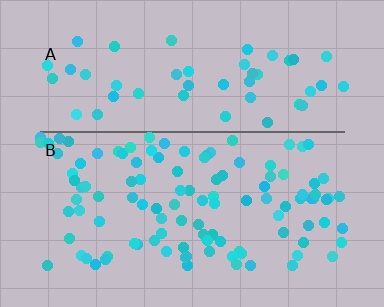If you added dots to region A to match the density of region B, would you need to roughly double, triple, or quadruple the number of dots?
Approximately double.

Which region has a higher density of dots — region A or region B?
B (the bottom).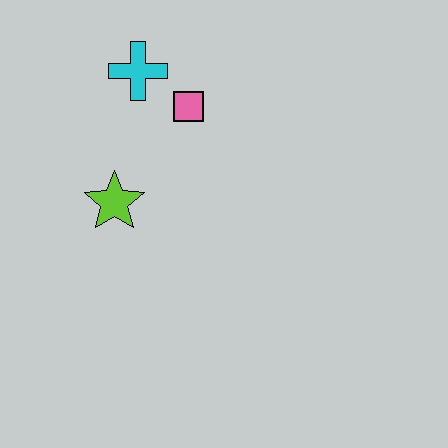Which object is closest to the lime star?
The pink square is closest to the lime star.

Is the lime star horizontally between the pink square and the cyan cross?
No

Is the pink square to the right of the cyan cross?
Yes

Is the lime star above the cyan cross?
No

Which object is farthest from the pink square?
The lime star is farthest from the pink square.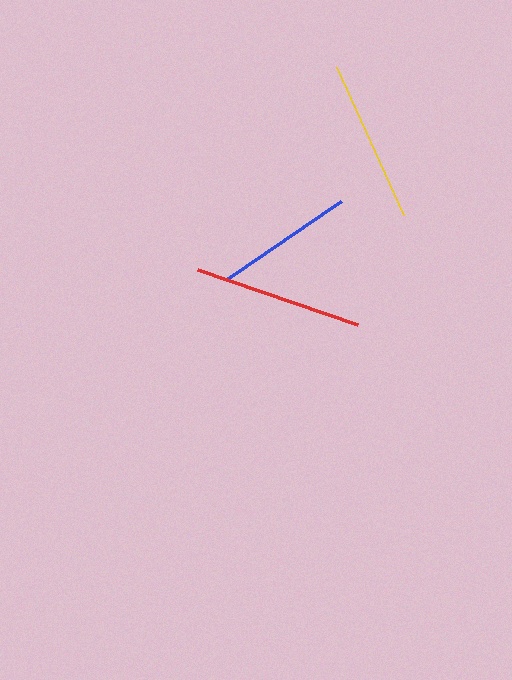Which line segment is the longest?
The red line is the longest at approximately 169 pixels.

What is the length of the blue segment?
The blue segment is approximately 138 pixels long.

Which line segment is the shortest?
The blue line is the shortest at approximately 138 pixels.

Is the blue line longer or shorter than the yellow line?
The yellow line is longer than the blue line.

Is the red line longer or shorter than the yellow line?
The red line is longer than the yellow line.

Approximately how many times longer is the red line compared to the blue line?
The red line is approximately 1.2 times the length of the blue line.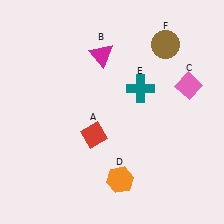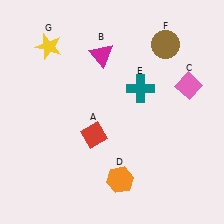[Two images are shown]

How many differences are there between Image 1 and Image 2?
There is 1 difference between the two images.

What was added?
A yellow star (G) was added in Image 2.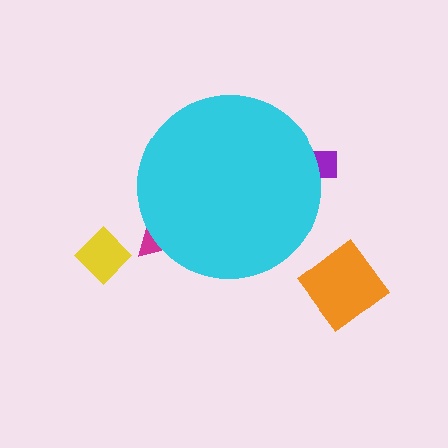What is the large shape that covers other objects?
A cyan circle.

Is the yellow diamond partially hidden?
No, the yellow diamond is fully visible.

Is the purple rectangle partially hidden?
Yes, the purple rectangle is partially hidden behind the cyan circle.